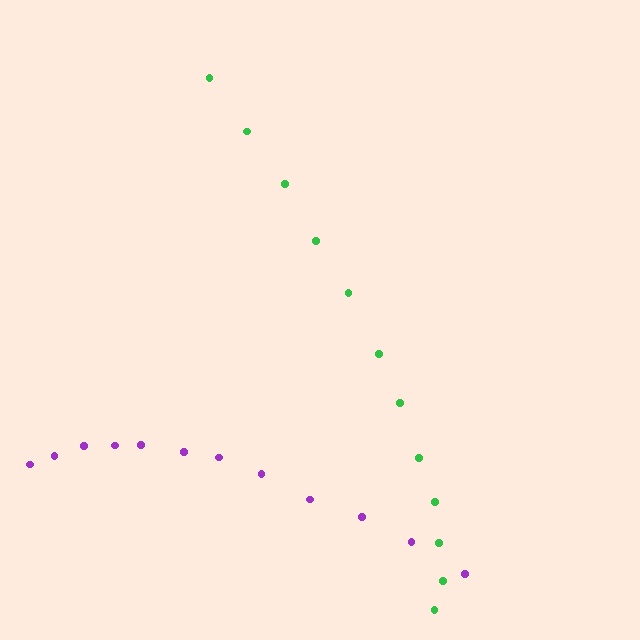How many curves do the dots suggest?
There are 2 distinct paths.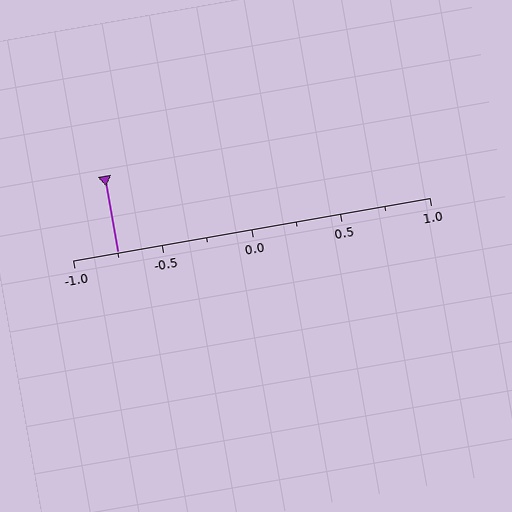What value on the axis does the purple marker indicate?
The marker indicates approximately -0.75.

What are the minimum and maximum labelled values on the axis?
The axis runs from -1.0 to 1.0.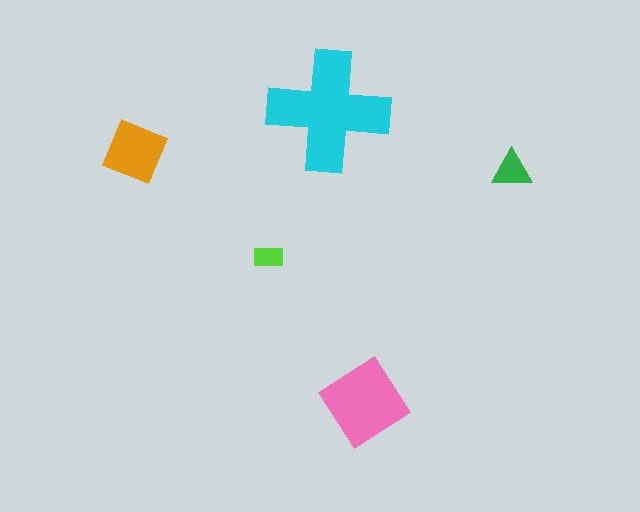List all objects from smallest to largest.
The lime rectangle, the green triangle, the orange diamond, the pink diamond, the cyan cross.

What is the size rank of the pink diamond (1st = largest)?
2nd.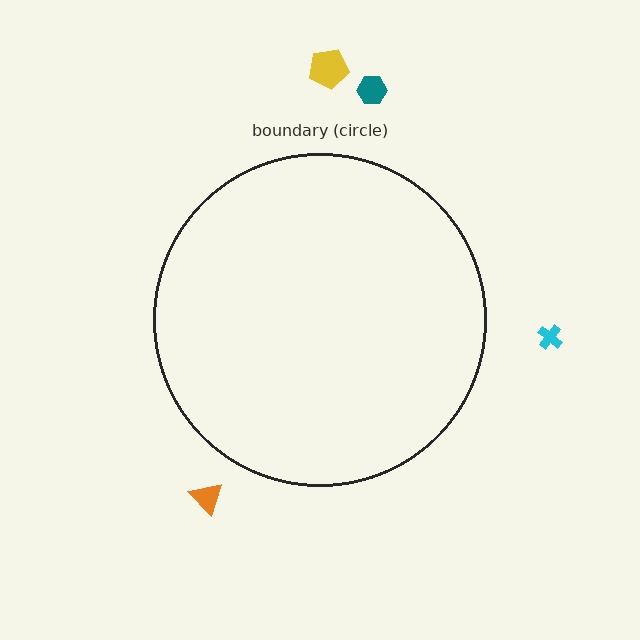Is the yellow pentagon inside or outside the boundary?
Outside.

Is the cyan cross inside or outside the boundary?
Outside.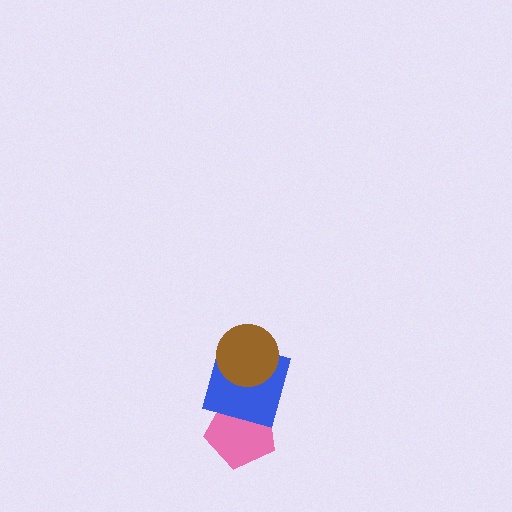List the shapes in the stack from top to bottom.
From top to bottom: the brown circle, the blue square, the pink pentagon.